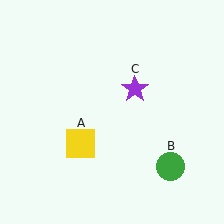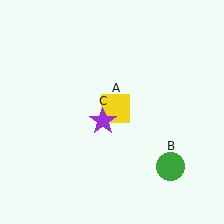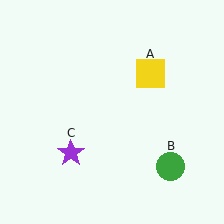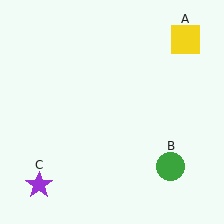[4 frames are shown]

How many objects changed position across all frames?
2 objects changed position: yellow square (object A), purple star (object C).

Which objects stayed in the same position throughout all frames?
Green circle (object B) remained stationary.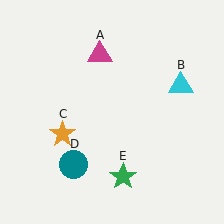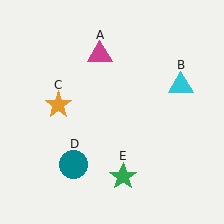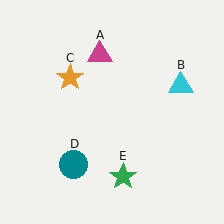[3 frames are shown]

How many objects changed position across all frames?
1 object changed position: orange star (object C).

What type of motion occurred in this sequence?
The orange star (object C) rotated clockwise around the center of the scene.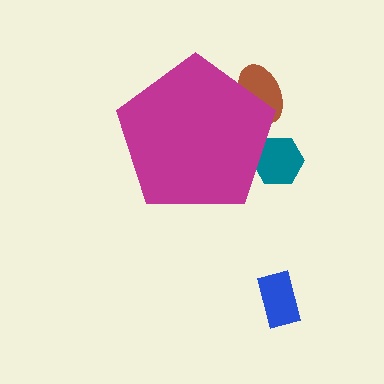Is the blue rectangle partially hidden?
No, the blue rectangle is fully visible.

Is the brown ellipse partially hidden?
Yes, the brown ellipse is partially hidden behind the magenta pentagon.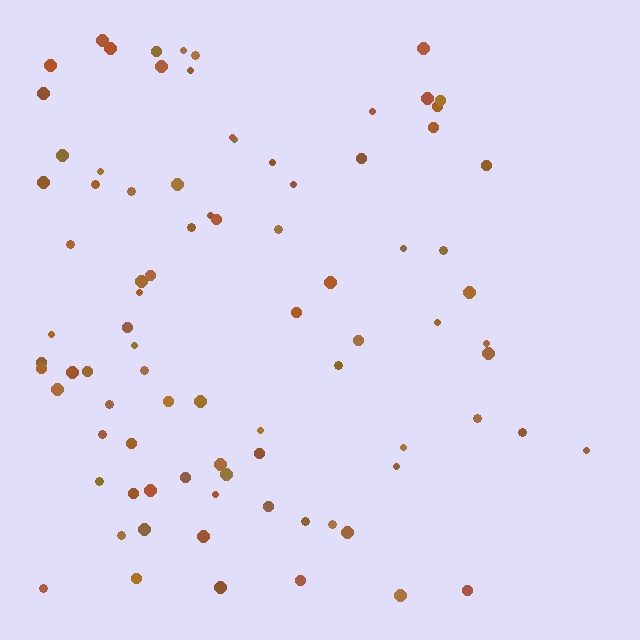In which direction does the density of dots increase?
From right to left, with the left side densest.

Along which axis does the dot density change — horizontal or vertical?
Horizontal.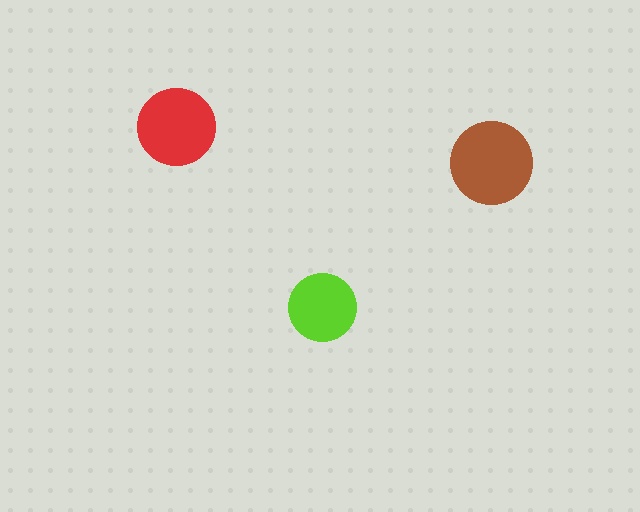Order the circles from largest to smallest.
the brown one, the red one, the lime one.